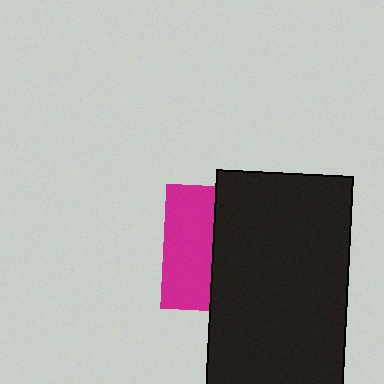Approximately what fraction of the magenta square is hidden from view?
Roughly 60% of the magenta square is hidden behind the black rectangle.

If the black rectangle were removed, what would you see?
You would see the complete magenta square.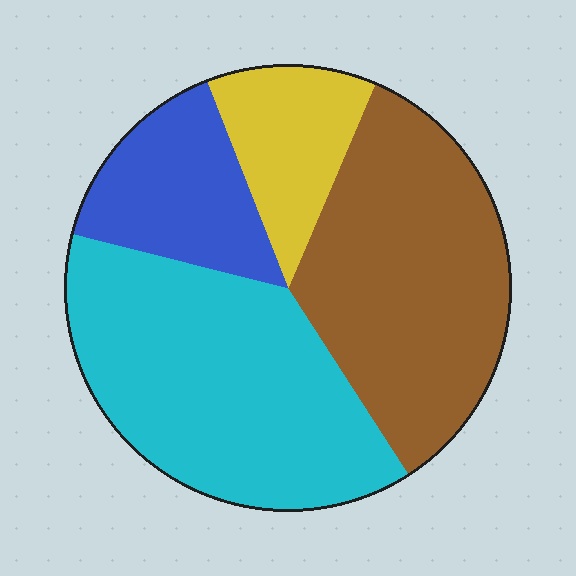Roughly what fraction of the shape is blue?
Blue covers 15% of the shape.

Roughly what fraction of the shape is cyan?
Cyan covers about 40% of the shape.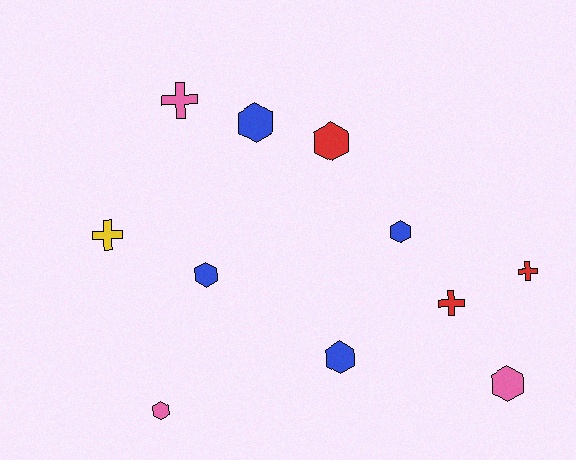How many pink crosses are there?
There is 1 pink cross.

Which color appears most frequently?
Blue, with 4 objects.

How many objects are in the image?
There are 11 objects.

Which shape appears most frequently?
Hexagon, with 7 objects.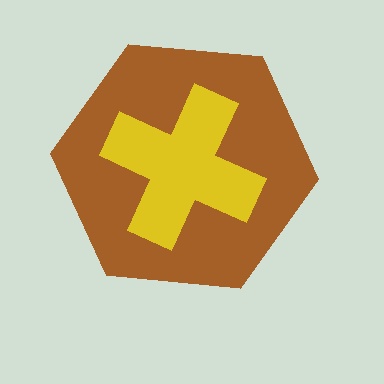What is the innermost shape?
The yellow cross.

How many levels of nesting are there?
2.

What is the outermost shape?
The brown hexagon.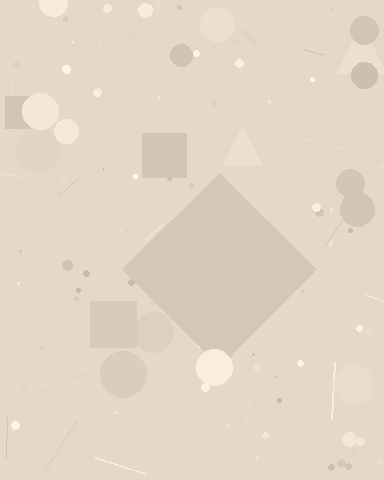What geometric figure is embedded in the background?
A diamond is embedded in the background.